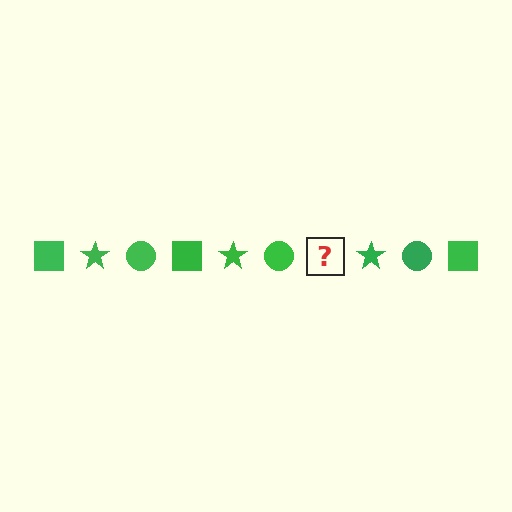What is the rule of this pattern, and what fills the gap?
The rule is that the pattern cycles through square, star, circle shapes in green. The gap should be filled with a green square.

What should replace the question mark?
The question mark should be replaced with a green square.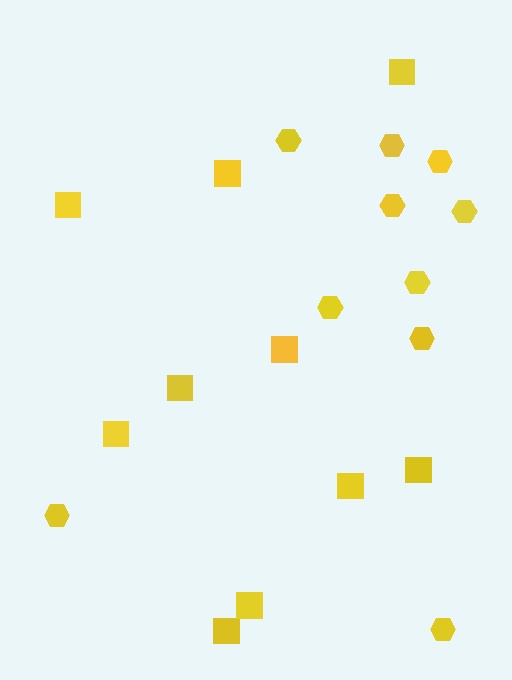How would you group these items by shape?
There are 2 groups: one group of hexagons (10) and one group of squares (10).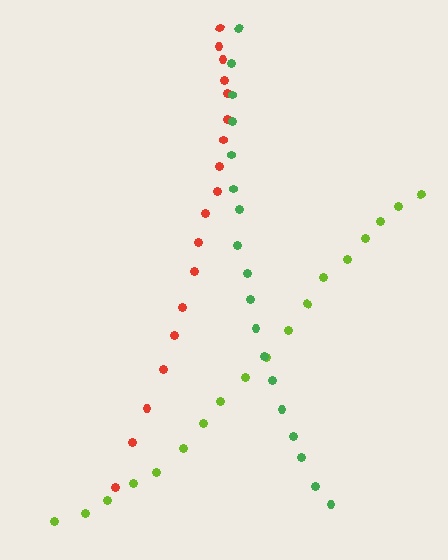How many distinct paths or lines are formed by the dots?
There are 3 distinct paths.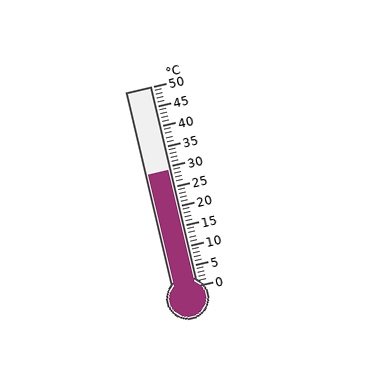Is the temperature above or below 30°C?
The temperature is below 30°C.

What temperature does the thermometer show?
The thermometer shows approximately 29°C.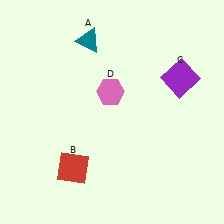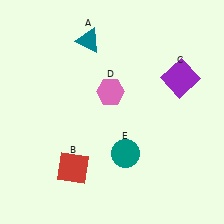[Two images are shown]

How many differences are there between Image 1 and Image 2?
There is 1 difference between the two images.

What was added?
A teal circle (E) was added in Image 2.